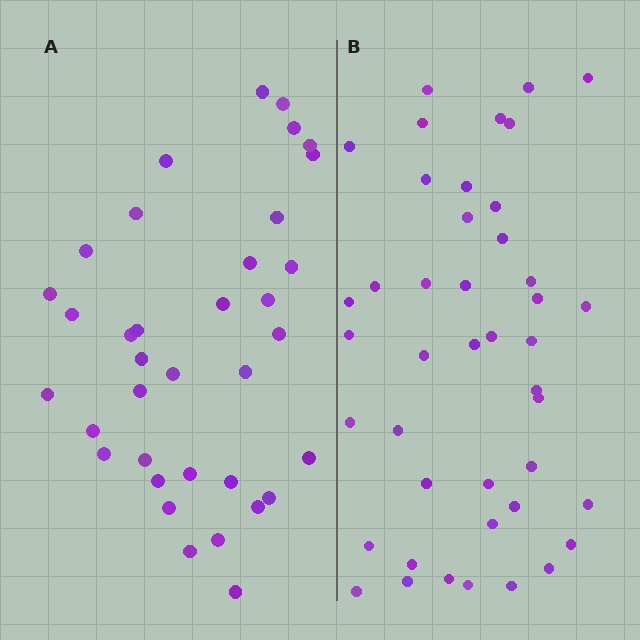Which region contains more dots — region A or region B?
Region B (the right region) has more dots.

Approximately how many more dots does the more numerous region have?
Region B has roughly 8 or so more dots than region A.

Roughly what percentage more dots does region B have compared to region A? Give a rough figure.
About 20% more.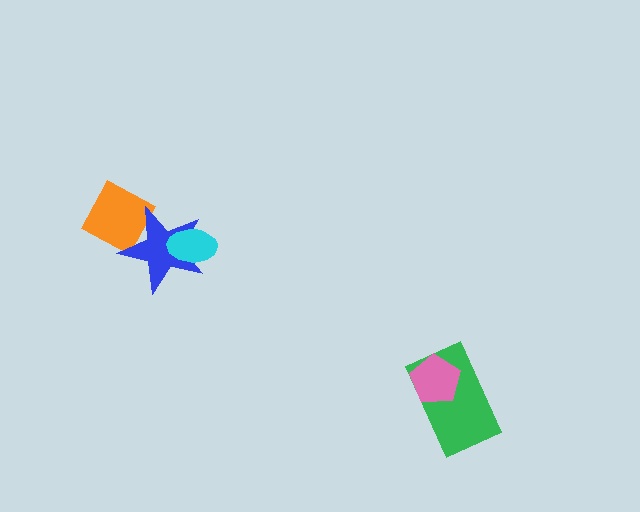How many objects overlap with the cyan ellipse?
1 object overlaps with the cyan ellipse.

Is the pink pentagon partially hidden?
No, no other shape covers it.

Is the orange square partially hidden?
Yes, it is partially covered by another shape.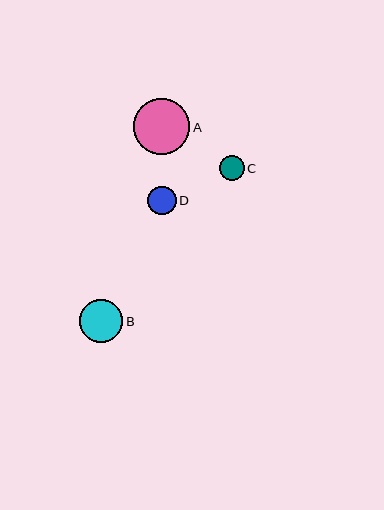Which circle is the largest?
Circle A is the largest with a size of approximately 56 pixels.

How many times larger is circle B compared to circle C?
Circle B is approximately 1.7 times the size of circle C.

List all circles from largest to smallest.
From largest to smallest: A, B, D, C.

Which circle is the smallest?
Circle C is the smallest with a size of approximately 24 pixels.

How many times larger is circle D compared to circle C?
Circle D is approximately 1.2 times the size of circle C.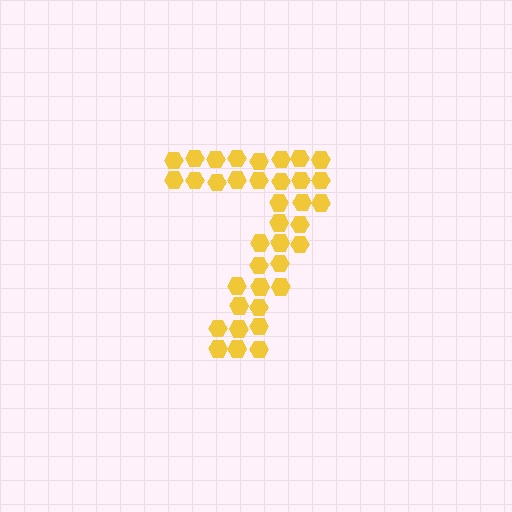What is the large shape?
The large shape is the digit 7.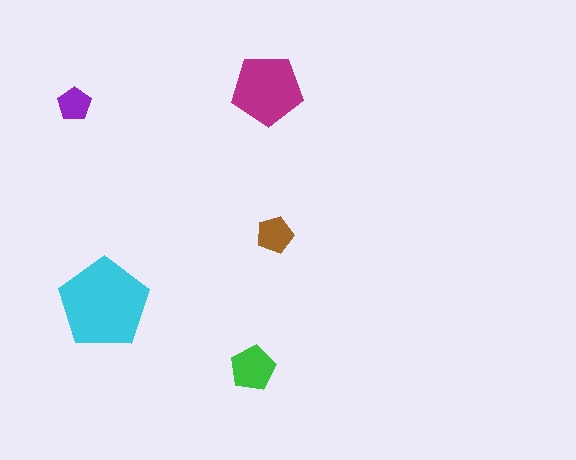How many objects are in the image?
There are 5 objects in the image.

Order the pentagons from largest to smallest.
the cyan one, the magenta one, the green one, the brown one, the purple one.